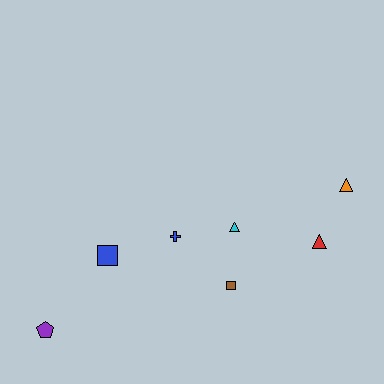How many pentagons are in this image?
There is 1 pentagon.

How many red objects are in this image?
There is 1 red object.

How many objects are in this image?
There are 7 objects.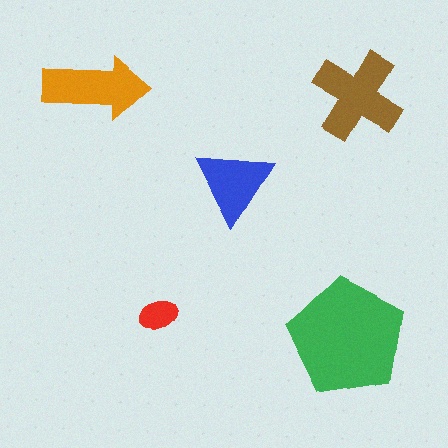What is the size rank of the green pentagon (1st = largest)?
1st.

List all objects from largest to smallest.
The green pentagon, the brown cross, the orange arrow, the blue triangle, the red ellipse.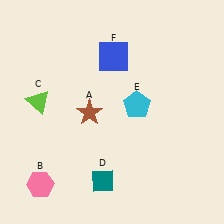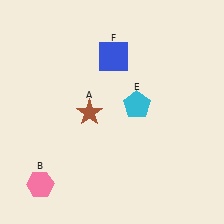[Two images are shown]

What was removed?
The lime triangle (C), the teal diamond (D) were removed in Image 2.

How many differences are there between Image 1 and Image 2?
There are 2 differences between the two images.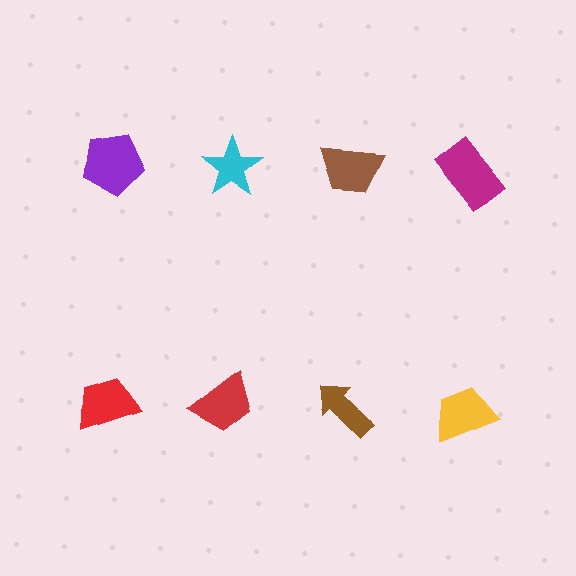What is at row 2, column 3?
A brown arrow.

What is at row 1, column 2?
A cyan star.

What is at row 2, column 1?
A red trapezoid.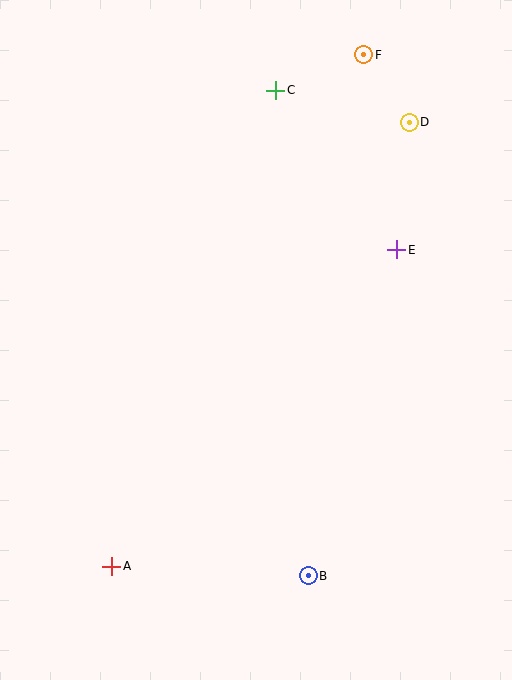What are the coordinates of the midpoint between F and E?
The midpoint between F and E is at (380, 152).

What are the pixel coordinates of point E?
Point E is at (397, 250).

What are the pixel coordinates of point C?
Point C is at (276, 90).